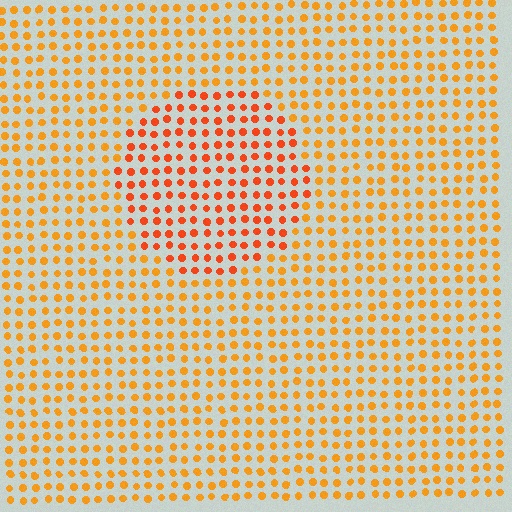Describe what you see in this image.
The image is filled with small orange elements in a uniform arrangement. A circle-shaped region is visible where the elements are tinted to a slightly different hue, forming a subtle color boundary.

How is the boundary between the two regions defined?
The boundary is defined purely by a slight shift in hue (about 23 degrees). Spacing, size, and orientation are identical on both sides.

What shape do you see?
I see a circle.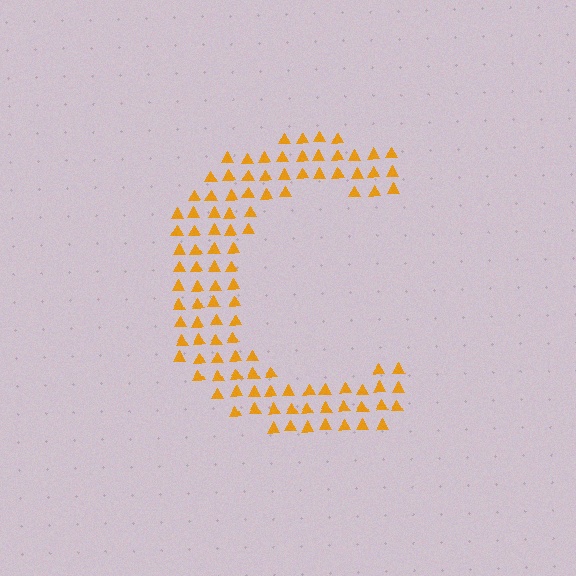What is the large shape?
The large shape is the letter C.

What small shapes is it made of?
It is made of small triangles.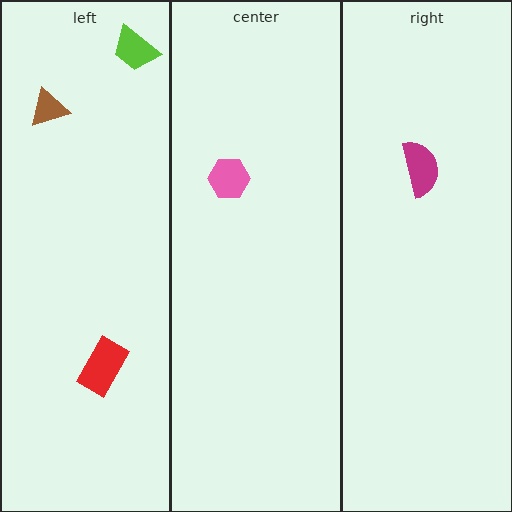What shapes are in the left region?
The red rectangle, the lime trapezoid, the brown triangle.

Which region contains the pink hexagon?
The center region.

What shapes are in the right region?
The magenta semicircle.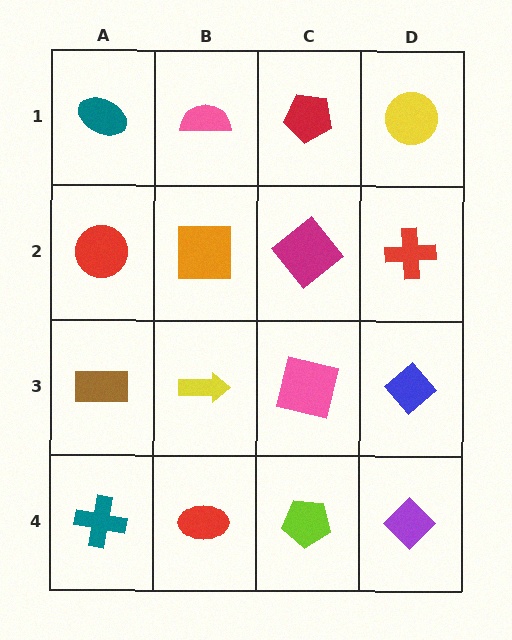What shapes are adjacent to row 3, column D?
A red cross (row 2, column D), a purple diamond (row 4, column D), a pink square (row 3, column C).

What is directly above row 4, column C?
A pink square.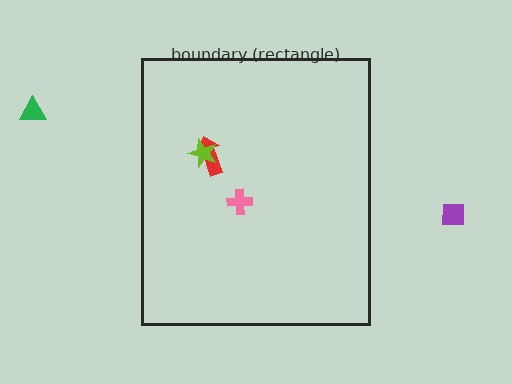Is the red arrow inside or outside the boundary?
Inside.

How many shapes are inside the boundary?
3 inside, 2 outside.